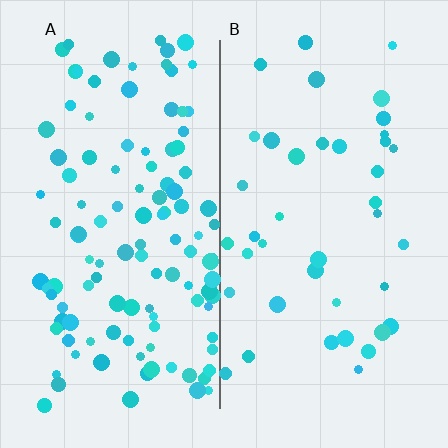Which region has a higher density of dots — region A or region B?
A (the left).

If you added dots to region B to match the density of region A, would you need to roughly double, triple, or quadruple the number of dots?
Approximately triple.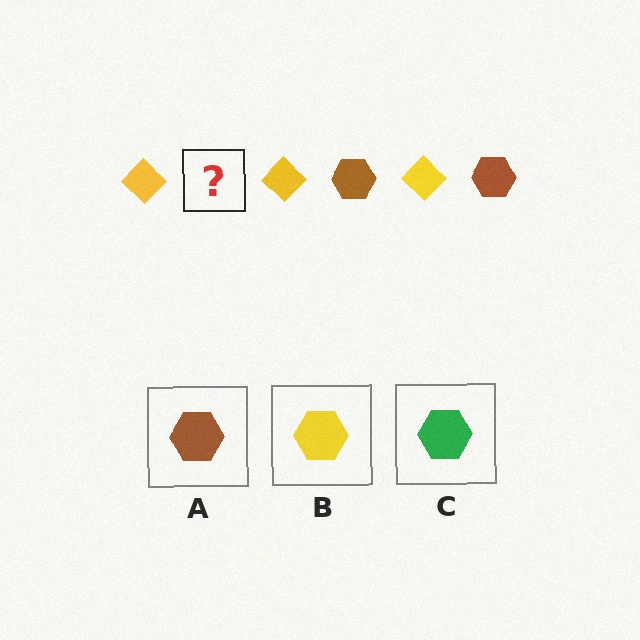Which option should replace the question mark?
Option A.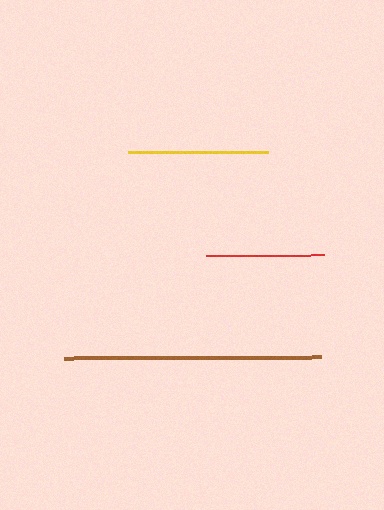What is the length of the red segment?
The red segment is approximately 118 pixels long.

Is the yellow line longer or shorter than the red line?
The yellow line is longer than the red line.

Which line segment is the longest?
The brown line is the longest at approximately 257 pixels.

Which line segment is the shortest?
The red line is the shortest at approximately 118 pixels.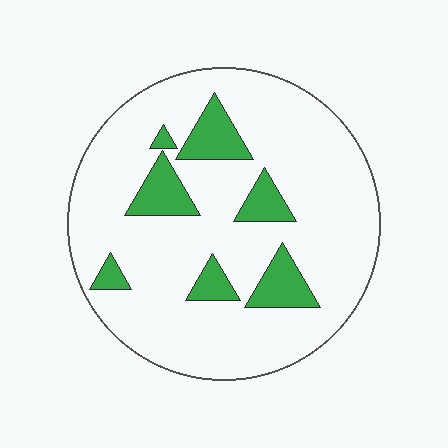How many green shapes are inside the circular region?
7.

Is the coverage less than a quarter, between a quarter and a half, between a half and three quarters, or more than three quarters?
Less than a quarter.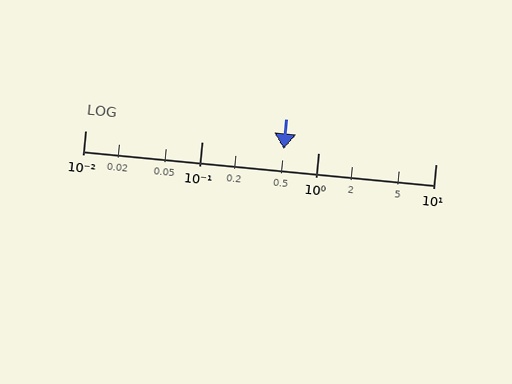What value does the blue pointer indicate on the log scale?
The pointer indicates approximately 0.5.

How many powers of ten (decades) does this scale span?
The scale spans 3 decades, from 0.01 to 10.